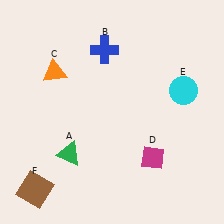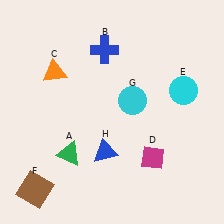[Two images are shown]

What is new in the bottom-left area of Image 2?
A blue triangle (H) was added in the bottom-left area of Image 2.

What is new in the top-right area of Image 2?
A cyan circle (G) was added in the top-right area of Image 2.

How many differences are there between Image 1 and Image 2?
There are 2 differences between the two images.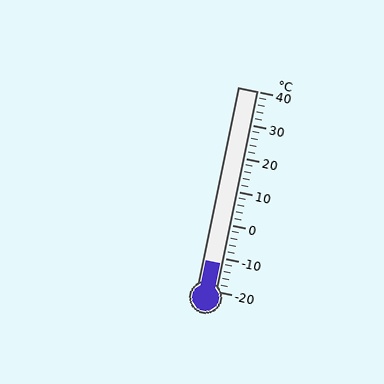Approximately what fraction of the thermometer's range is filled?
The thermometer is filled to approximately 15% of its range.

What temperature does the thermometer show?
The thermometer shows approximately -12°C.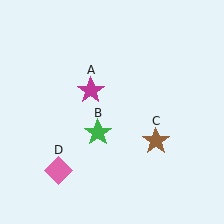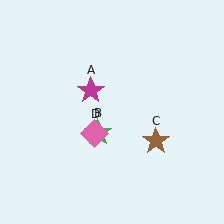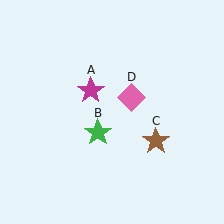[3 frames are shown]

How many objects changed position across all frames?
1 object changed position: pink diamond (object D).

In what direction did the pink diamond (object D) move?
The pink diamond (object D) moved up and to the right.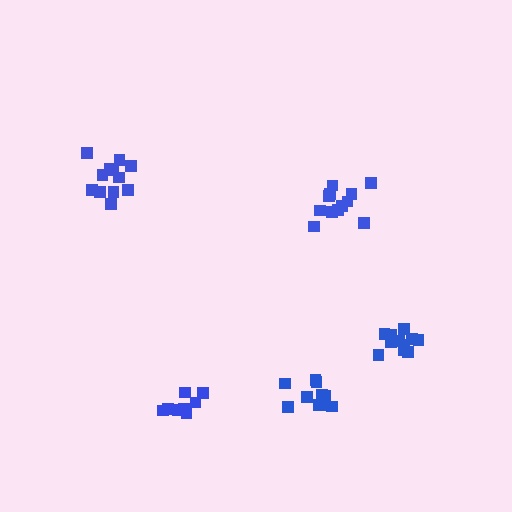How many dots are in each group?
Group 1: 12 dots, Group 2: 12 dots, Group 3: 8 dots, Group 4: 10 dots, Group 5: 11 dots (53 total).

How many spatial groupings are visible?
There are 5 spatial groupings.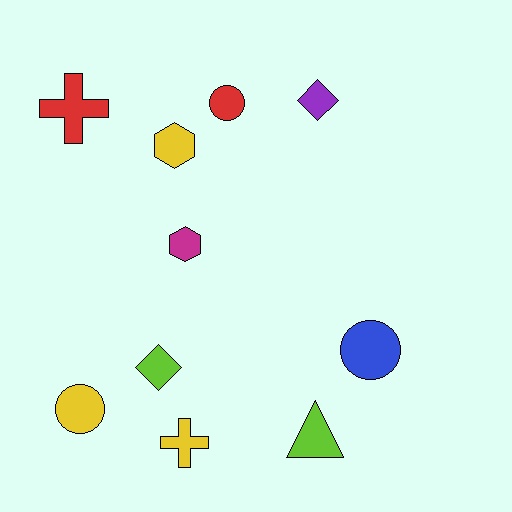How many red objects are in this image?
There are 2 red objects.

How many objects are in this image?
There are 10 objects.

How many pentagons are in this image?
There are no pentagons.